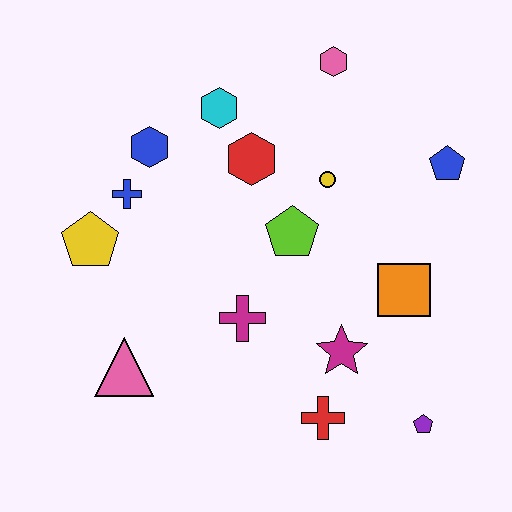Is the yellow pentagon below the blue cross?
Yes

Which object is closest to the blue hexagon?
The blue cross is closest to the blue hexagon.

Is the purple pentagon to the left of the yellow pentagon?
No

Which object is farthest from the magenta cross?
The pink hexagon is farthest from the magenta cross.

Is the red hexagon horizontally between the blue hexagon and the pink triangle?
No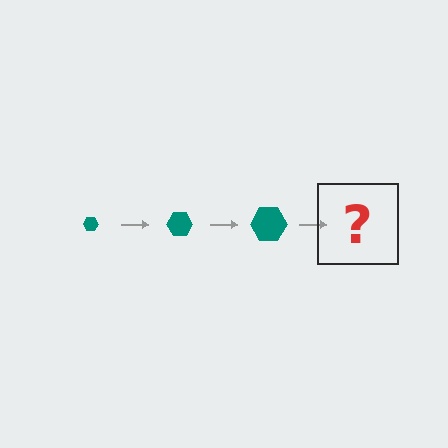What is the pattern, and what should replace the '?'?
The pattern is that the hexagon gets progressively larger each step. The '?' should be a teal hexagon, larger than the previous one.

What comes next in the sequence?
The next element should be a teal hexagon, larger than the previous one.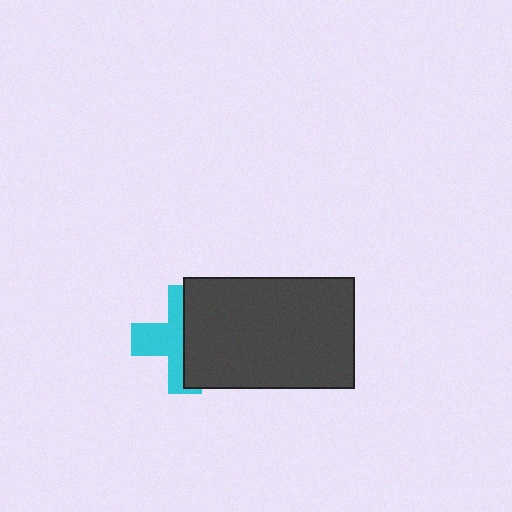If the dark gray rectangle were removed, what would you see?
You would see the complete cyan cross.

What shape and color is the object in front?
The object in front is a dark gray rectangle.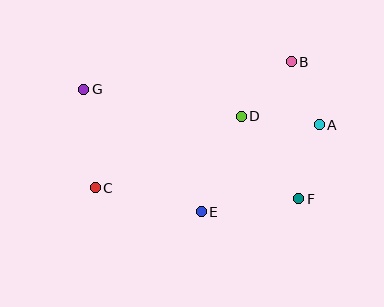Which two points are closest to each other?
Points A and B are closest to each other.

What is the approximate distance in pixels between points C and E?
The distance between C and E is approximately 109 pixels.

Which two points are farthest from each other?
Points F and G are farthest from each other.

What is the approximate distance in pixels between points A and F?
The distance between A and F is approximately 77 pixels.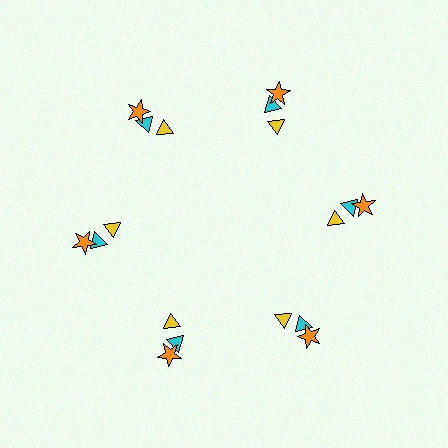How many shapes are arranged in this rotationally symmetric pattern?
There are 18 shapes, arranged in 6 groups of 3.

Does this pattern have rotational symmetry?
Yes, this pattern has 6-fold rotational symmetry. It looks the same after rotating 60 degrees around the center.